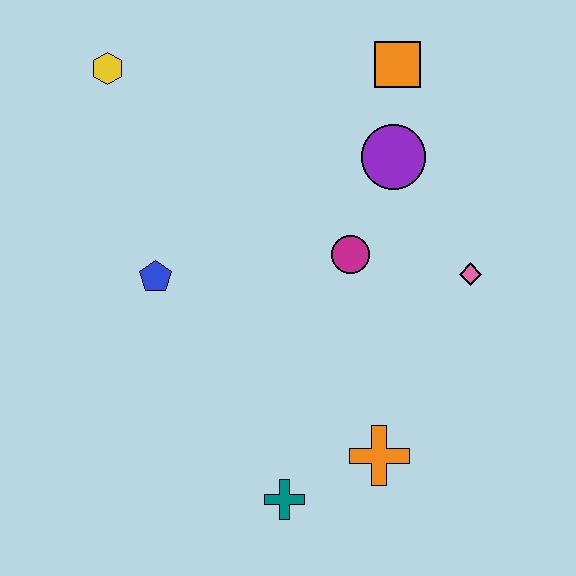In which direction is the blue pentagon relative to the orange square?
The blue pentagon is to the left of the orange square.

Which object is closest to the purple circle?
The orange square is closest to the purple circle.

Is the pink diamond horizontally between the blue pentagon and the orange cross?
No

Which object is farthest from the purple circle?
The teal cross is farthest from the purple circle.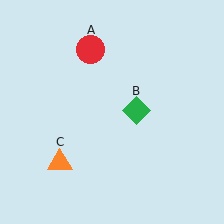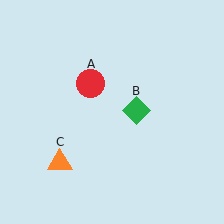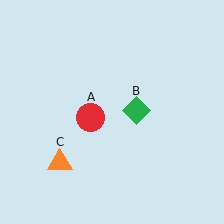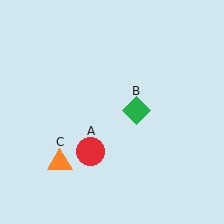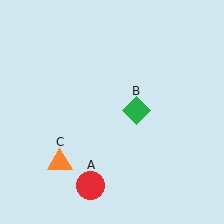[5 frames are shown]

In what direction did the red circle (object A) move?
The red circle (object A) moved down.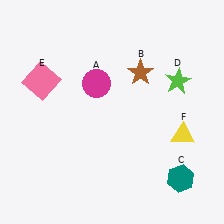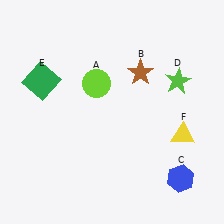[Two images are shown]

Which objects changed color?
A changed from magenta to lime. C changed from teal to blue. E changed from pink to green.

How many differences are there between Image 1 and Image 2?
There are 3 differences between the two images.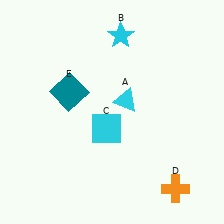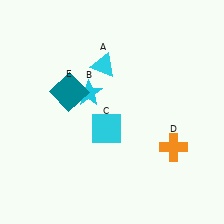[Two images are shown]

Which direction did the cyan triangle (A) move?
The cyan triangle (A) moved up.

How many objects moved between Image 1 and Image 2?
3 objects moved between the two images.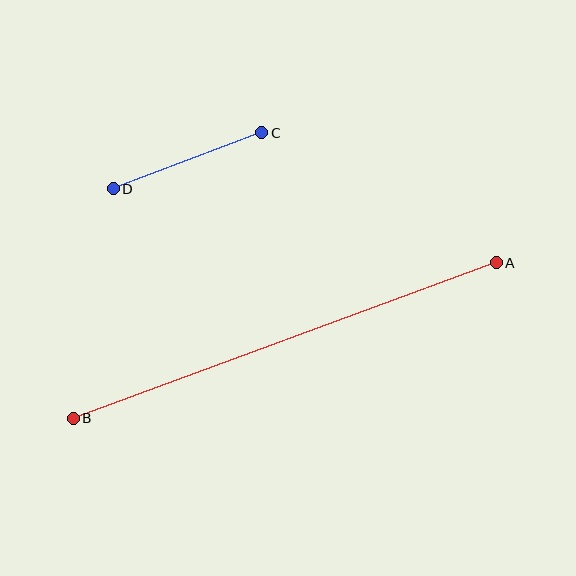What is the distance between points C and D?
The distance is approximately 159 pixels.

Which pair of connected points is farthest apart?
Points A and B are farthest apart.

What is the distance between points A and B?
The distance is approximately 450 pixels.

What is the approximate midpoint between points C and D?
The midpoint is at approximately (188, 161) pixels.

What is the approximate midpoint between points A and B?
The midpoint is at approximately (285, 341) pixels.